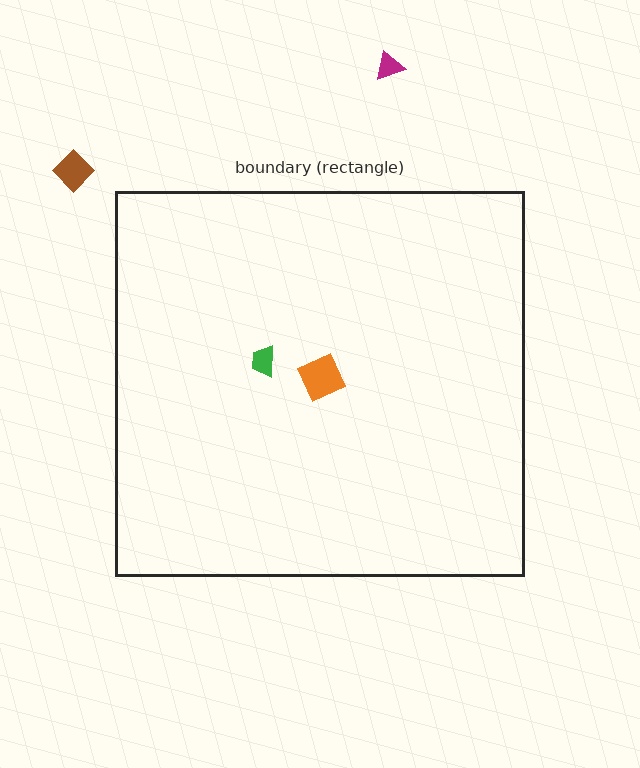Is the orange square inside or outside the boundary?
Inside.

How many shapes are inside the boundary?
2 inside, 2 outside.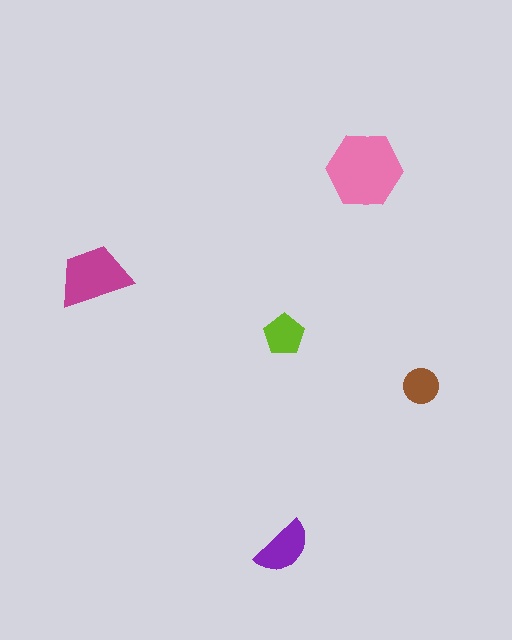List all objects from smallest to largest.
The brown circle, the lime pentagon, the purple semicircle, the magenta trapezoid, the pink hexagon.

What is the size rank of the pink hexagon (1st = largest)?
1st.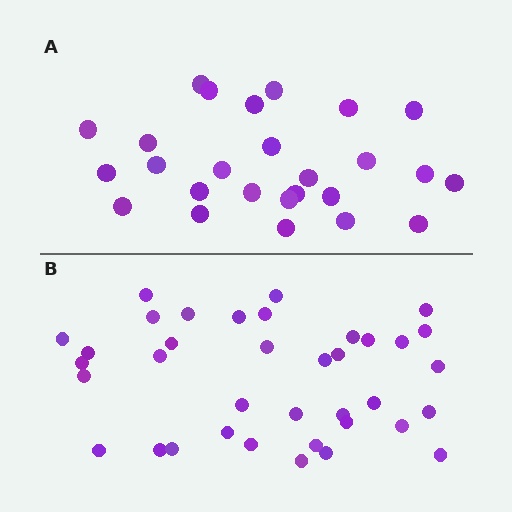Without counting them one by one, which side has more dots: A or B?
Region B (the bottom region) has more dots.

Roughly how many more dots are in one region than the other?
Region B has roughly 12 or so more dots than region A.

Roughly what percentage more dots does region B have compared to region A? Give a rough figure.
About 40% more.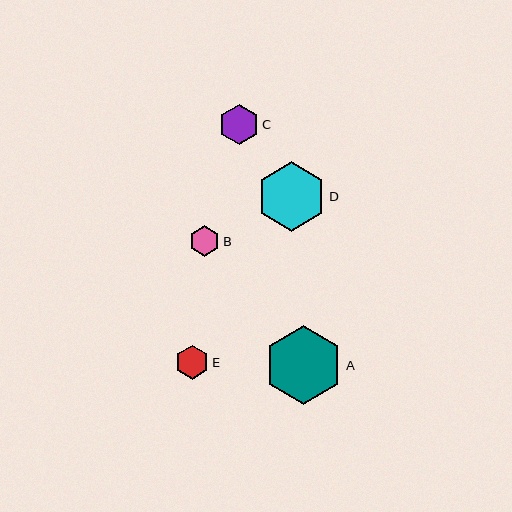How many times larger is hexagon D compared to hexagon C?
Hexagon D is approximately 1.7 times the size of hexagon C.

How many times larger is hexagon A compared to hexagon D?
Hexagon A is approximately 1.1 times the size of hexagon D.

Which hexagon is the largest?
Hexagon A is the largest with a size of approximately 79 pixels.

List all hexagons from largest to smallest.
From largest to smallest: A, D, C, E, B.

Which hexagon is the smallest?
Hexagon B is the smallest with a size of approximately 31 pixels.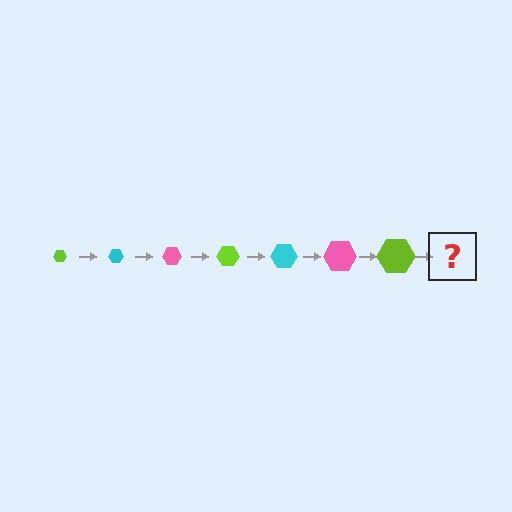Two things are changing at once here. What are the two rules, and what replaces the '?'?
The two rules are that the hexagon grows larger each step and the color cycles through lime, cyan, and pink. The '?' should be a cyan hexagon, larger than the previous one.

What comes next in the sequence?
The next element should be a cyan hexagon, larger than the previous one.